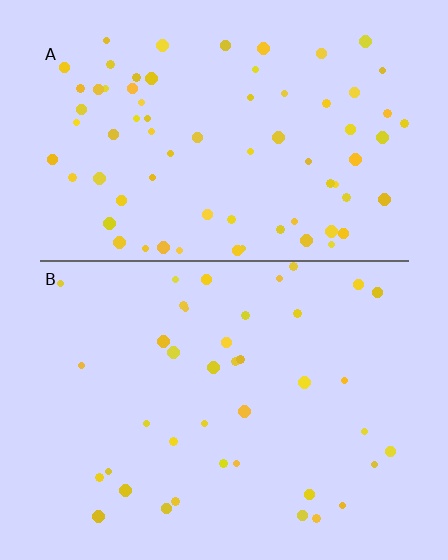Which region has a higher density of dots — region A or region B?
A (the top).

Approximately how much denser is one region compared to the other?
Approximately 1.9× — region A over region B.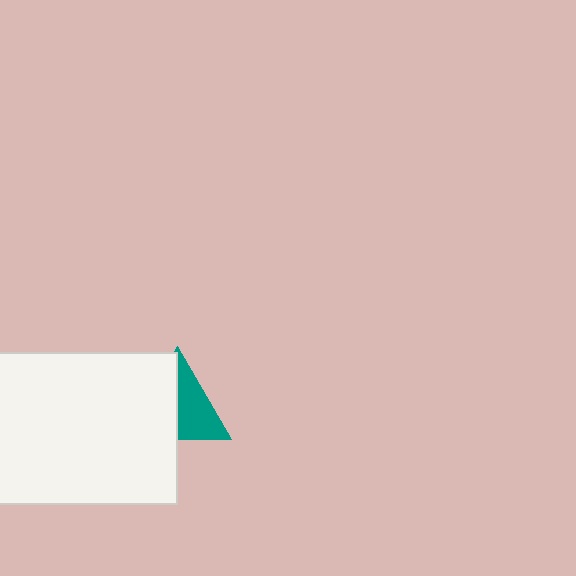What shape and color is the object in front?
The object in front is a white rectangle.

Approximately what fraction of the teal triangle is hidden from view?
Roughly 49% of the teal triangle is hidden behind the white rectangle.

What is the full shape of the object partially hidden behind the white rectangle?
The partially hidden object is a teal triangle.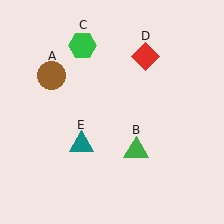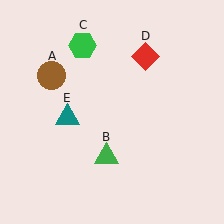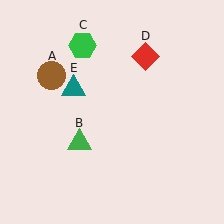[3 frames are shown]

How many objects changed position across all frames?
2 objects changed position: green triangle (object B), teal triangle (object E).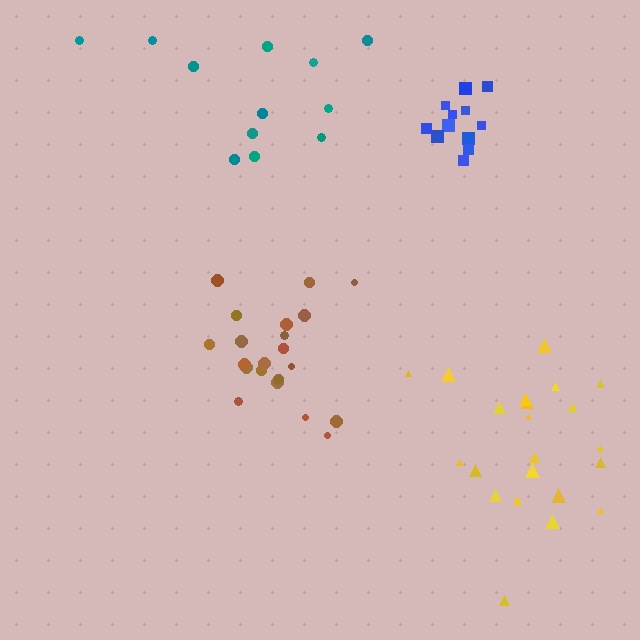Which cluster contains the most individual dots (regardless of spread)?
Yellow (23).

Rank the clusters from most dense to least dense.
blue, brown, yellow, teal.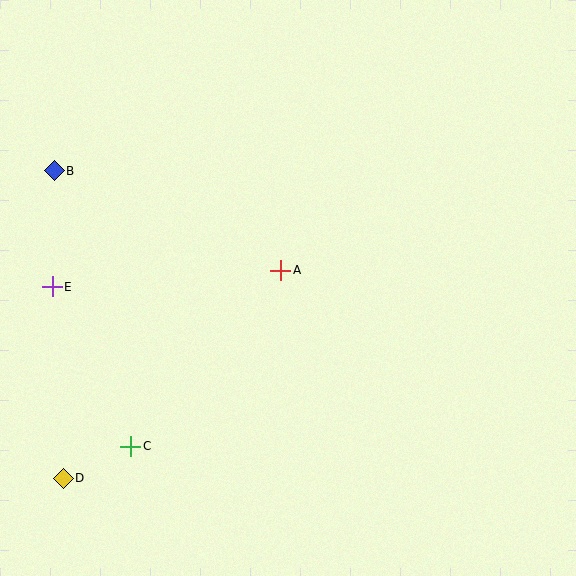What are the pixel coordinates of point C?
Point C is at (131, 446).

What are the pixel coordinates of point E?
Point E is at (52, 287).